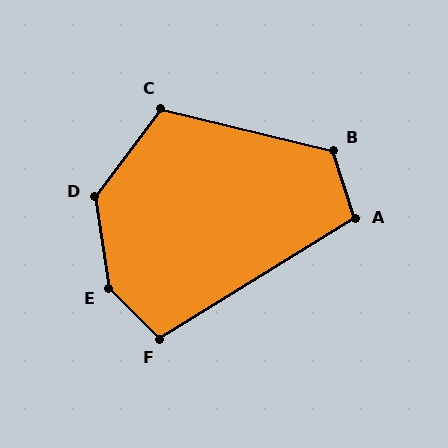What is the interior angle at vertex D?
Approximately 135 degrees (obtuse).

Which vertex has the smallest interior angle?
A, at approximately 103 degrees.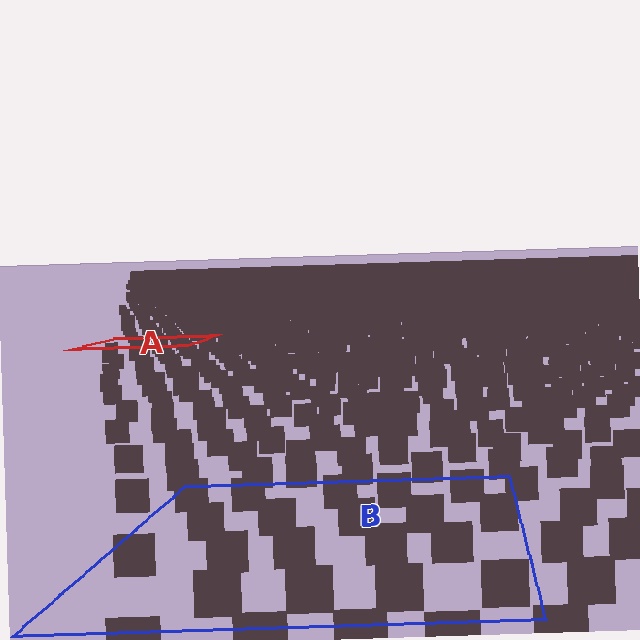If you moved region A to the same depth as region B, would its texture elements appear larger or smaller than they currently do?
They would appear larger. At a closer depth, the same texture elements are projected at a bigger on-screen size.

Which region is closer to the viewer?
Region B is closer. The texture elements there are larger and more spread out.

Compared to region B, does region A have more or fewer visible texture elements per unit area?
Region A has more texture elements per unit area — they are packed more densely because it is farther away.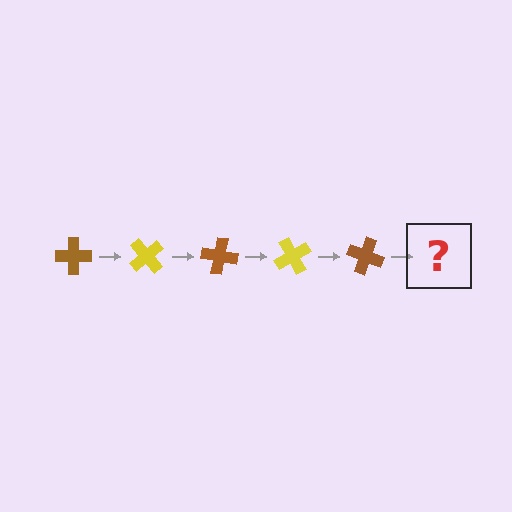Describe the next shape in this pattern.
It should be a yellow cross, rotated 250 degrees from the start.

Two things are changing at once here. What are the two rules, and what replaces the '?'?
The two rules are that it rotates 50 degrees each step and the color cycles through brown and yellow. The '?' should be a yellow cross, rotated 250 degrees from the start.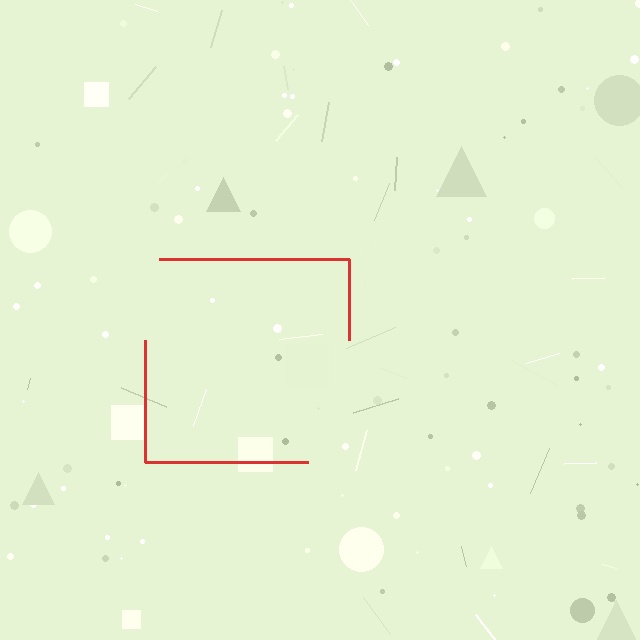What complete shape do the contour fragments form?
The contour fragments form a square.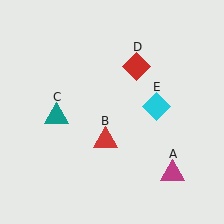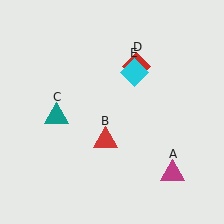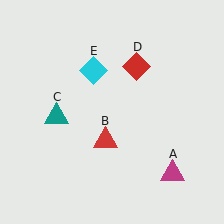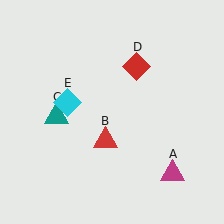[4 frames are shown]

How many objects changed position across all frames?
1 object changed position: cyan diamond (object E).